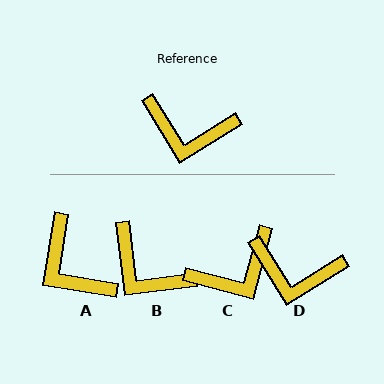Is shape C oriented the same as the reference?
No, it is off by about 43 degrees.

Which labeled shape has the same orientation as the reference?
D.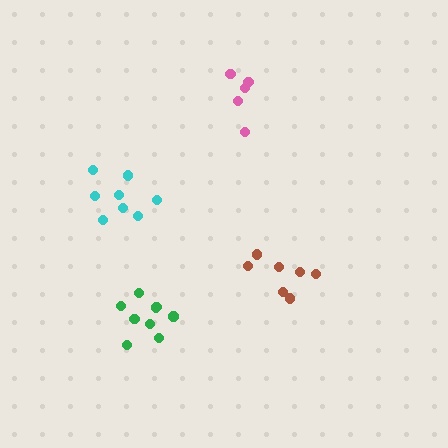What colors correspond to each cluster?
The clusters are colored: green, pink, brown, cyan.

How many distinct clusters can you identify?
There are 4 distinct clusters.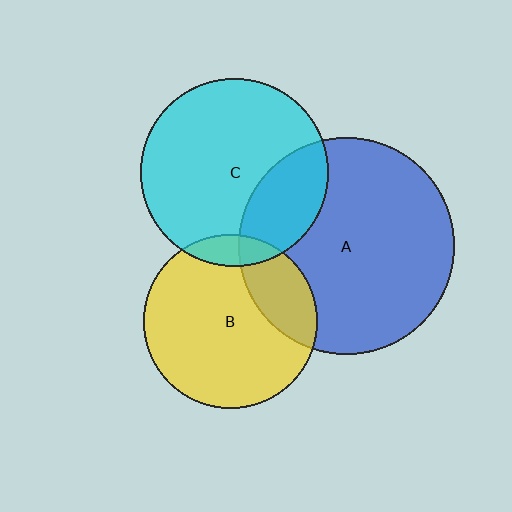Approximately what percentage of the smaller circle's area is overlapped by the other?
Approximately 10%.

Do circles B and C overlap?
Yes.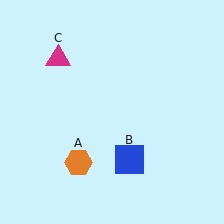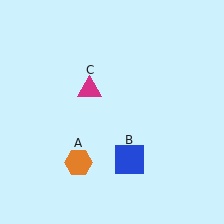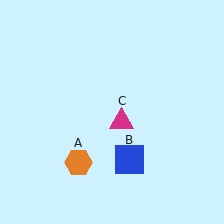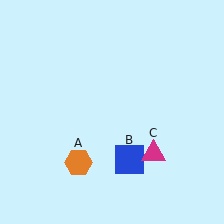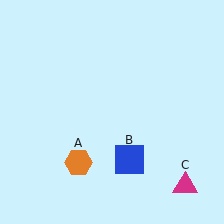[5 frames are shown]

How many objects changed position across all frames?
1 object changed position: magenta triangle (object C).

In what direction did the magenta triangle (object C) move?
The magenta triangle (object C) moved down and to the right.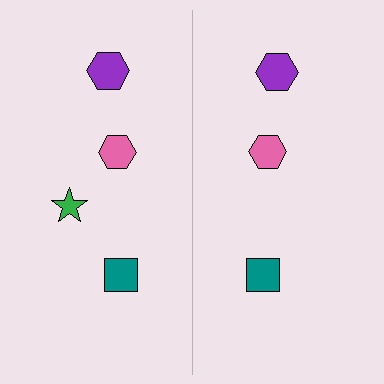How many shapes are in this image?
There are 7 shapes in this image.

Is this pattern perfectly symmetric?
No, the pattern is not perfectly symmetric. A green star is missing from the right side.